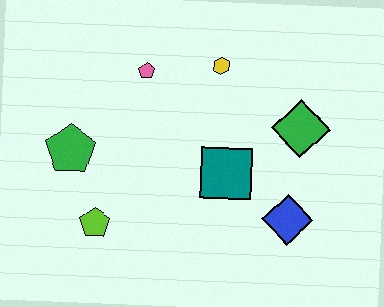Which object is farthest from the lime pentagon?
The green diamond is farthest from the lime pentagon.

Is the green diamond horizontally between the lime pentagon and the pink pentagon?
No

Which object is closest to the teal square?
The blue diamond is closest to the teal square.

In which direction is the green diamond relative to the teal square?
The green diamond is to the right of the teal square.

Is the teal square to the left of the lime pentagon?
No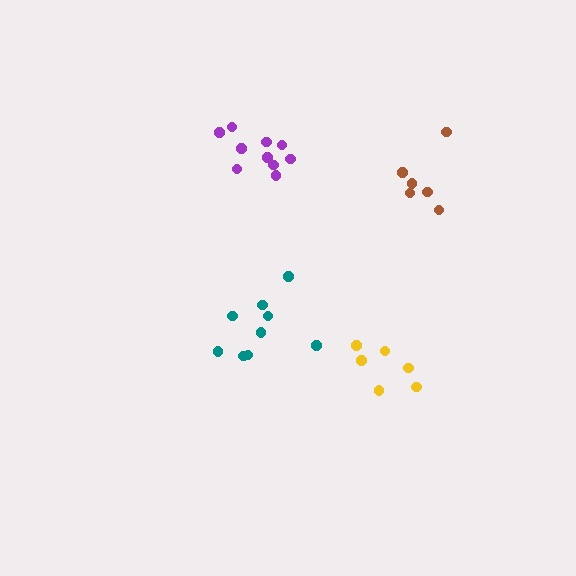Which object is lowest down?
The yellow cluster is bottommost.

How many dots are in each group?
Group 1: 6 dots, Group 2: 6 dots, Group 3: 9 dots, Group 4: 10 dots (31 total).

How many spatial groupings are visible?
There are 4 spatial groupings.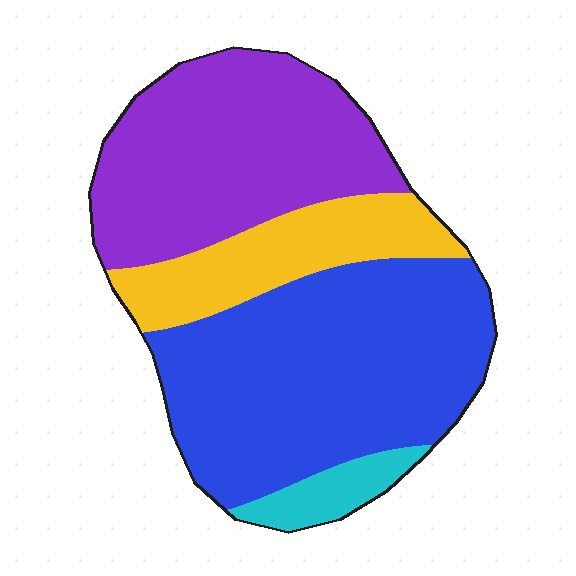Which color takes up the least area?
Cyan, at roughly 5%.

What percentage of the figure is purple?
Purple covers 34% of the figure.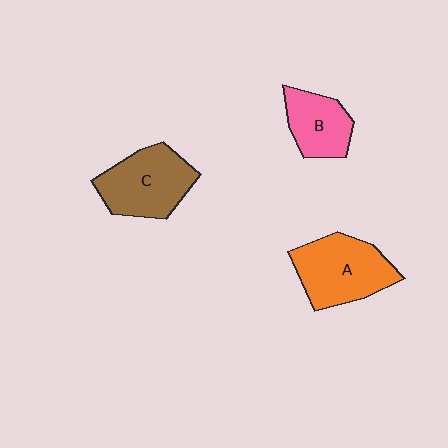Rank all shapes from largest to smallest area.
From largest to smallest: A (orange), C (brown), B (pink).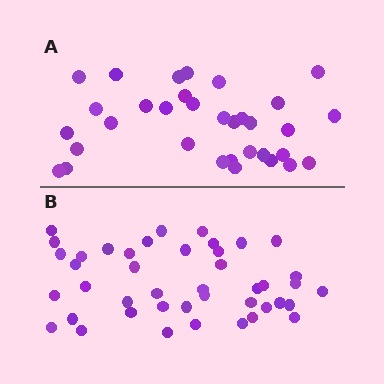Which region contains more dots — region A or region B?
Region B (the bottom region) has more dots.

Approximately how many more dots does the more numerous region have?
Region B has roughly 10 or so more dots than region A.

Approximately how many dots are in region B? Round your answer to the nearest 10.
About 40 dots. (The exact count is 43, which rounds to 40.)